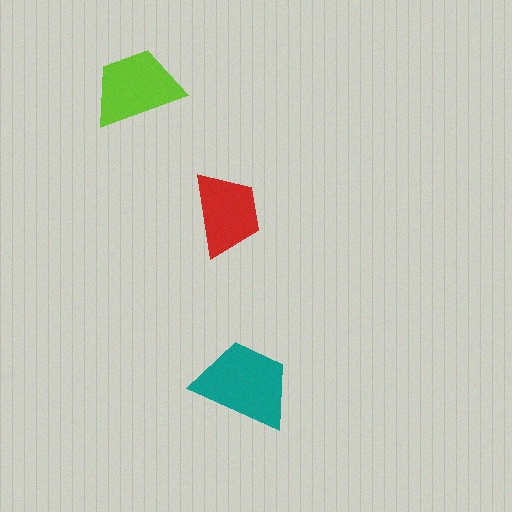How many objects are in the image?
There are 3 objects in the image.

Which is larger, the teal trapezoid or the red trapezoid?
The teal one.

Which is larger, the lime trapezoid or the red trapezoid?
The lime one.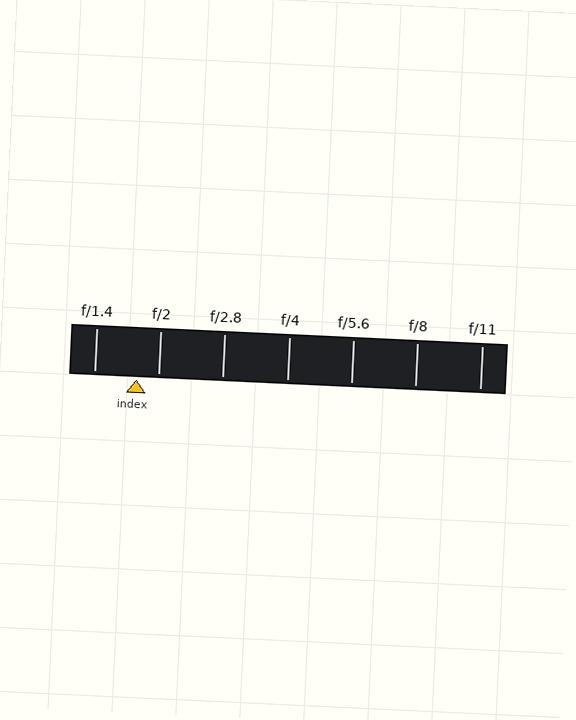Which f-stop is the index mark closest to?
The index mark is closest to f/2.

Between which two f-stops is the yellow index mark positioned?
The index mark is between f/1.4 and f/2.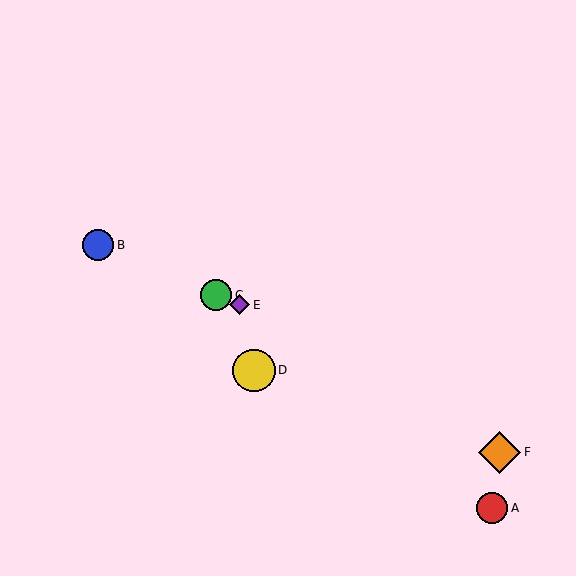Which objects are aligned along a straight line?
Objects B, C, E are aligned along a straight line.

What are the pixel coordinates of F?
Object F is at (500, 452).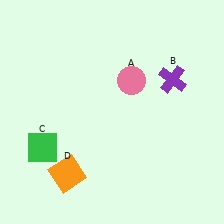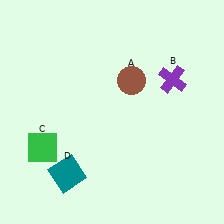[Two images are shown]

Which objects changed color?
A changed from pink to brown. D changed from orange to teal.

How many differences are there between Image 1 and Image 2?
There are 2 differences between the two images.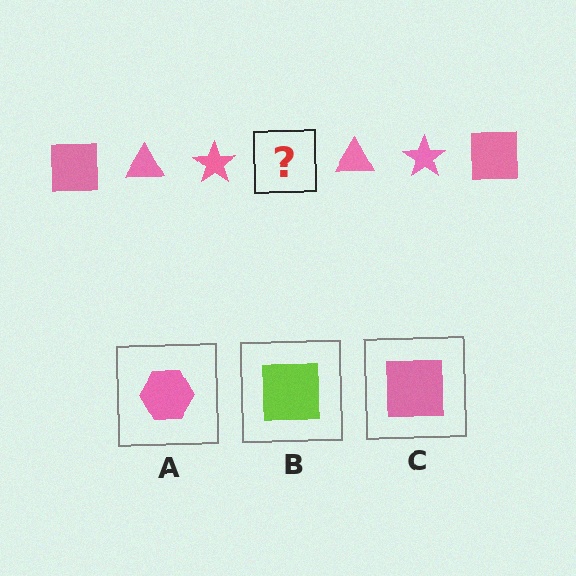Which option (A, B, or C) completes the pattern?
C.